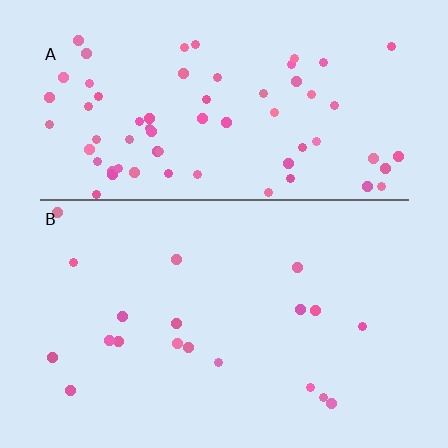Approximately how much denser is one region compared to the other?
Approximately 3.5× — region A over region B.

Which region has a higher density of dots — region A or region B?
A (the top).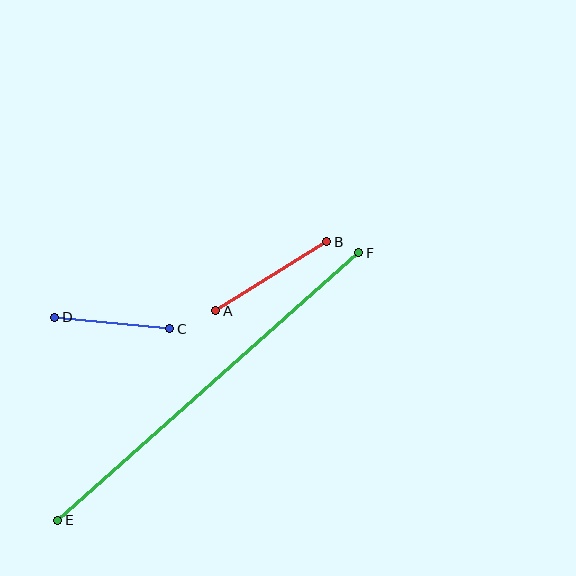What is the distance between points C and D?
The distance is approximately 116 pixels.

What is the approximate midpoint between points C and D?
The midpoint is at approximately (112, 323) pixels.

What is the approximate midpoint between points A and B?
The midpoint is at approximately (271, 276) pixels.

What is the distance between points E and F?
The distance is approximately 403 pixels.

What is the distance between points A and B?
The distance is approximately 131 pixels.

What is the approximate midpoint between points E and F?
The midpoint is at approximately (208, 387) pixels.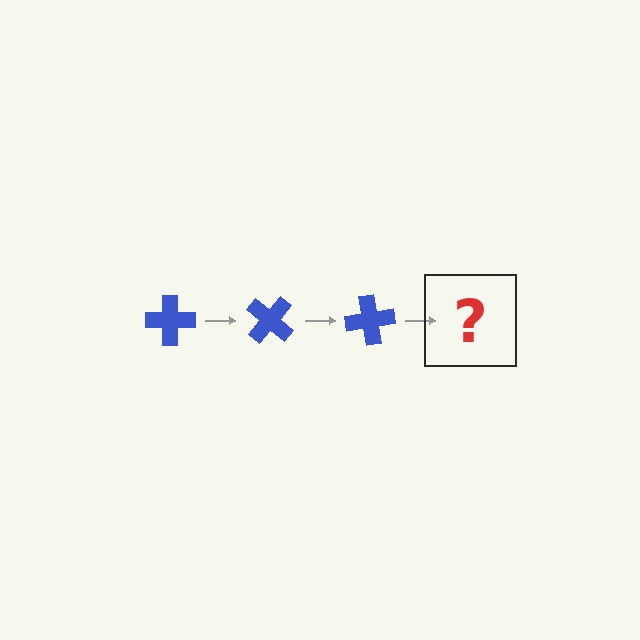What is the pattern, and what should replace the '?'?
The pattern is that the cross rotates 40 degrees each step. The '?' should be a blue cross rotated 120 degrees.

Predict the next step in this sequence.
The next step is a blue cross rotated 120 degrees.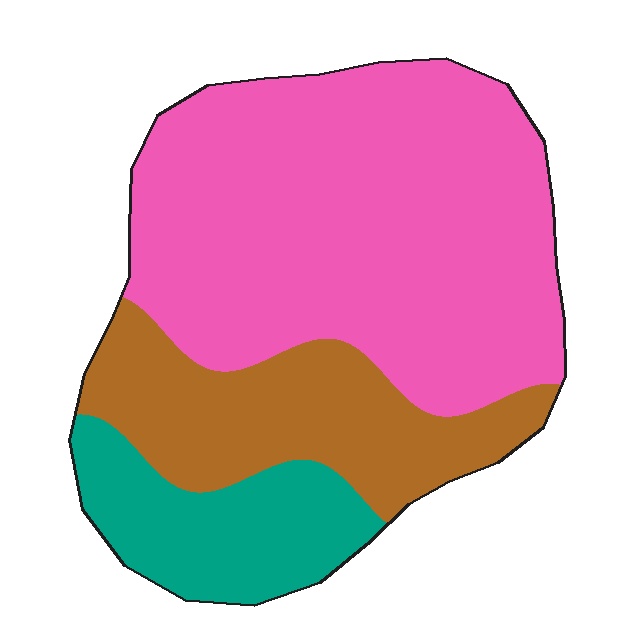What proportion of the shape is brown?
Brown takes up less than a quarter of the shape.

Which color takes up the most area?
Pink, at roughly 60%.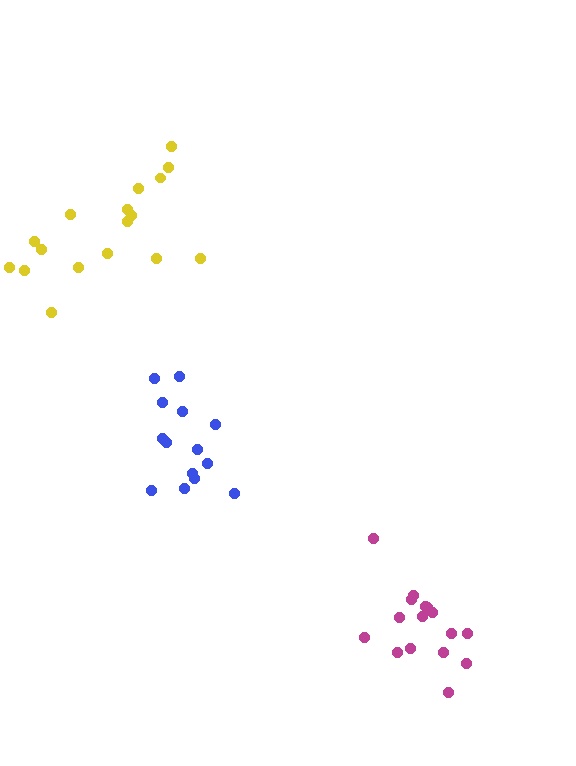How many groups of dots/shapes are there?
There are 3 groups.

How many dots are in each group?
Group 1: 16 dots, Group 2: 14 dots, Group 3: 17 dots (47 total).